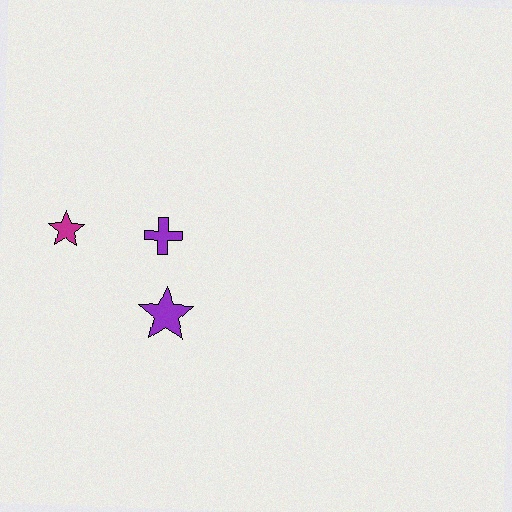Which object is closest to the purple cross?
The purple star is closest to the purple cross.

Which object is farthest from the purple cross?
The magenta star is farthest from the purple cross.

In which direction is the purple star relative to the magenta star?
The purple star is to the right of the magenta star.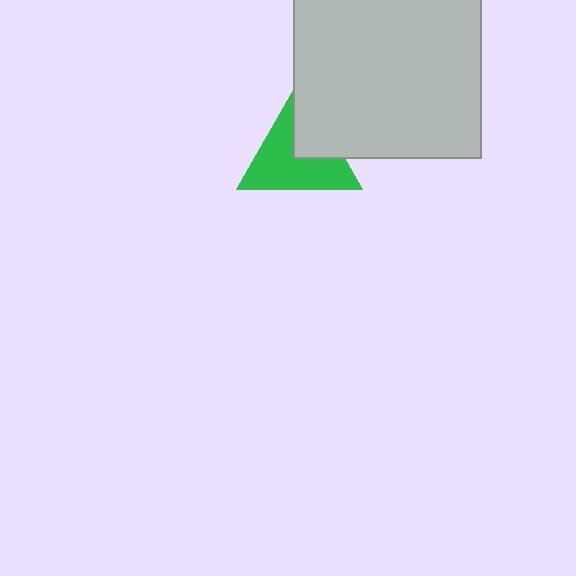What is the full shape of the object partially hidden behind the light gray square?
The partially hidden object is a green triangle.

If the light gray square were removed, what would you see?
You would see the complete green triangle.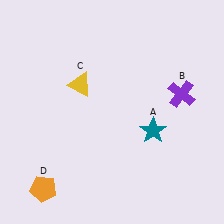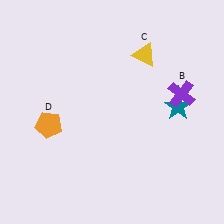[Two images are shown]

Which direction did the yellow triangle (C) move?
The yellow triangle (C) moved right.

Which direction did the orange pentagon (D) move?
The orange pentagon (D) moved up.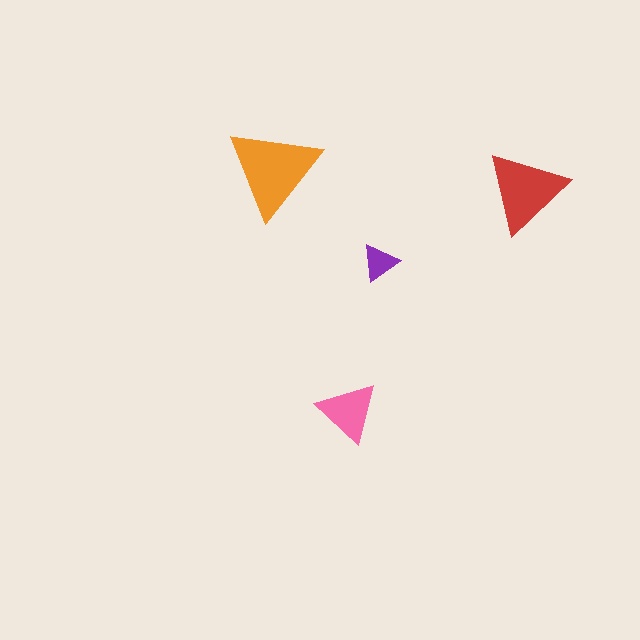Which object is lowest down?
The pink triangle is bottommost.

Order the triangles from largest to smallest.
the orange one, the red one, the pink one, the purple one.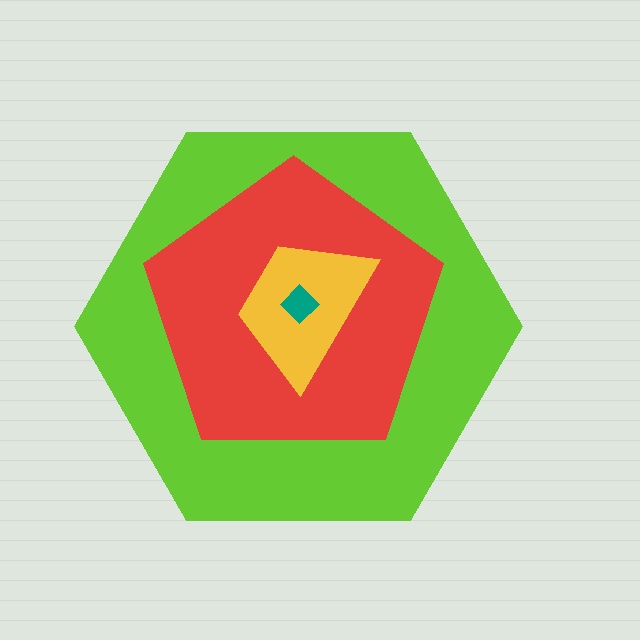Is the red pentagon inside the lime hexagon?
Yes.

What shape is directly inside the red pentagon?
The yellow trapezoid.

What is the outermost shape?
The lime hexagon.